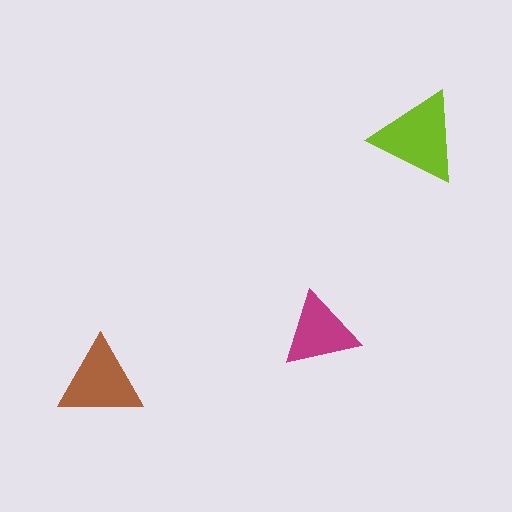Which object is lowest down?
The brown triangle is bottommost.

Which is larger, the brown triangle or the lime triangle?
The lime one.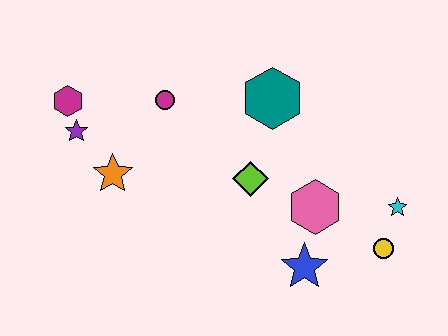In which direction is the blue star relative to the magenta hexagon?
The blue star is to the right of the magenta hexagon.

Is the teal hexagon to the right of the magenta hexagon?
Yes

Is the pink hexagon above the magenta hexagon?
No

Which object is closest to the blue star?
The pink hexagon is closest to the blue star.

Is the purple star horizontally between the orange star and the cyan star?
No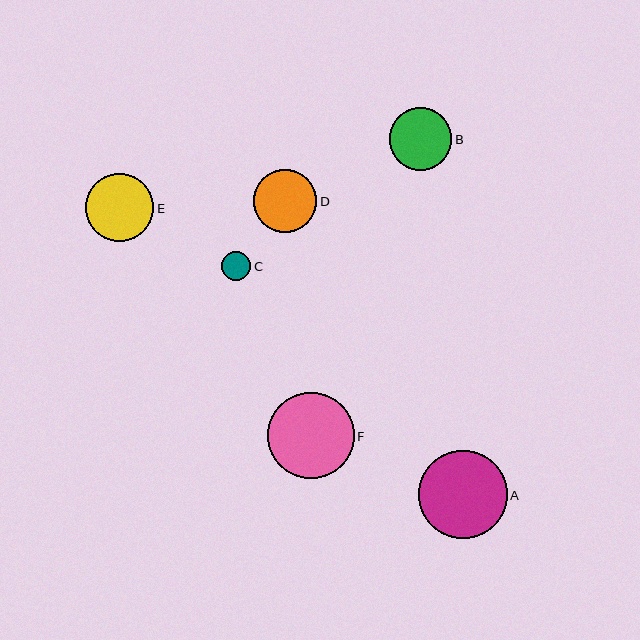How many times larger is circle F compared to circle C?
Circle F is approximately 2.9 times the size of circle C.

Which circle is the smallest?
Circle C is the smallest with a size of approximately 29 pixels.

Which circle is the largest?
Circle A is the largest with a size of approximately 89 pixels.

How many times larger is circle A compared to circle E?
Circle A is approximately 1.3 times the size of circle E.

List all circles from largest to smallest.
From largest to smallest: A, F, E, D, B, C.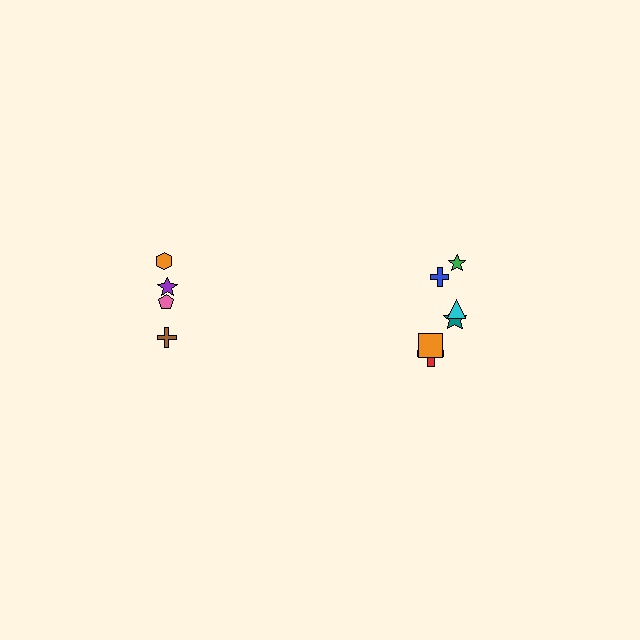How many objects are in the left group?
There are 4 objects.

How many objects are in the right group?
There are 6 objects.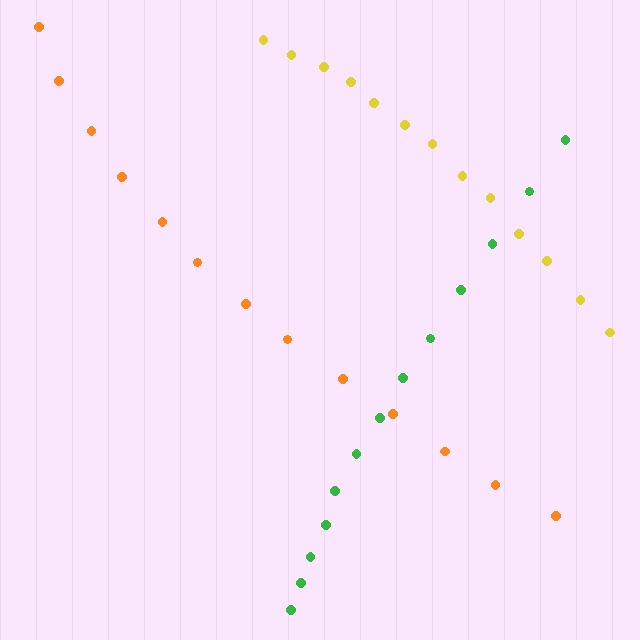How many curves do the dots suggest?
There are 3 distinct paths.